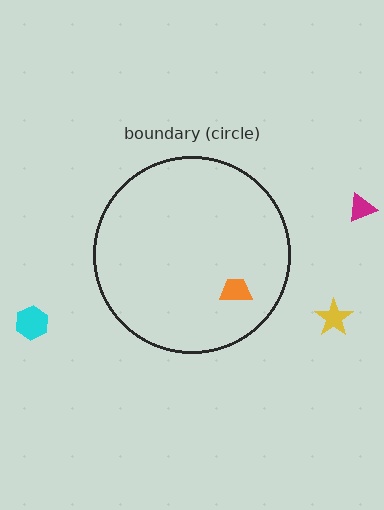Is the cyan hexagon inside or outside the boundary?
Outside.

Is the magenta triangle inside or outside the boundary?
Outside.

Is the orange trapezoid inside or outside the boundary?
Inside.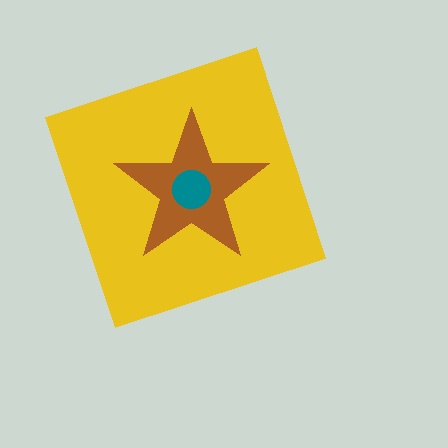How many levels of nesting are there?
3.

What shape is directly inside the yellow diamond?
The brown star.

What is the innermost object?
The teal circle.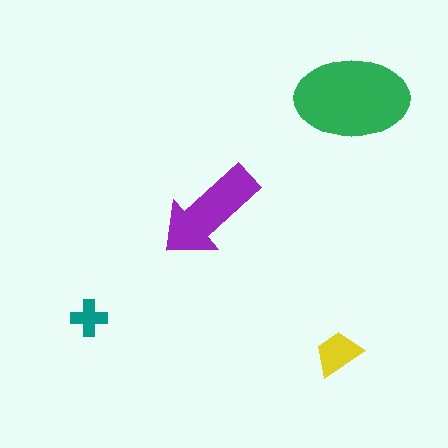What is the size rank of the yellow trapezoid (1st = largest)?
3rd.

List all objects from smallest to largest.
The teal cross, the yellow trapezoid, the purple arrow, the green ellipse.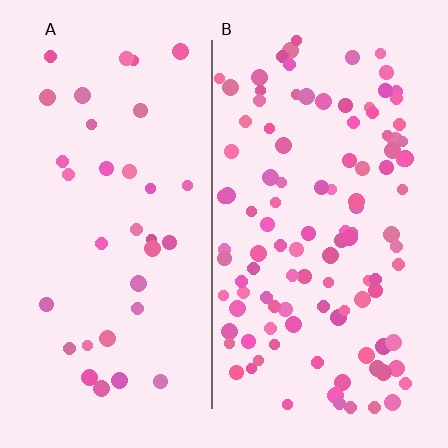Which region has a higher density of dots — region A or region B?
B (the right).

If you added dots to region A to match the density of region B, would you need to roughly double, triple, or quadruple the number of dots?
Approximately triple.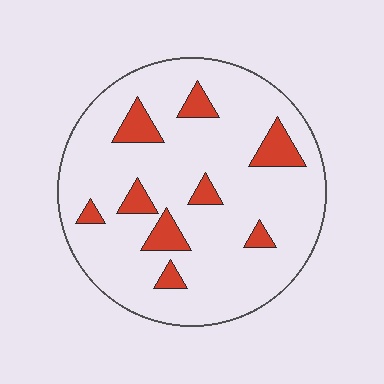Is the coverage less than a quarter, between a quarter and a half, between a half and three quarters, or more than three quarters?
Less than a quarter.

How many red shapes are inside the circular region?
9.